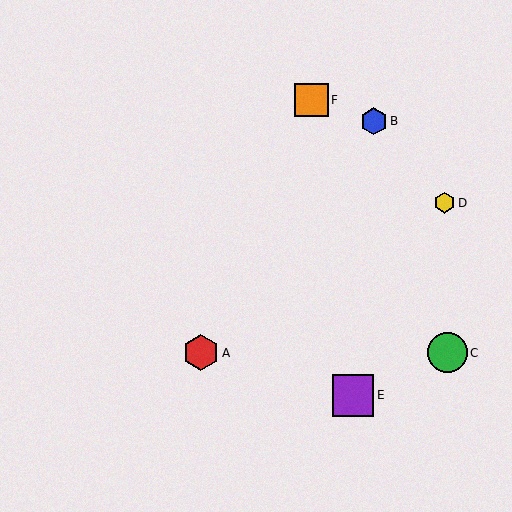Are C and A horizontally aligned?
Yes, both are at y≈353.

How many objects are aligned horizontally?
2 objects (A, C) are aligned horizontally.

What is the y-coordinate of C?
Object C is at y≈353.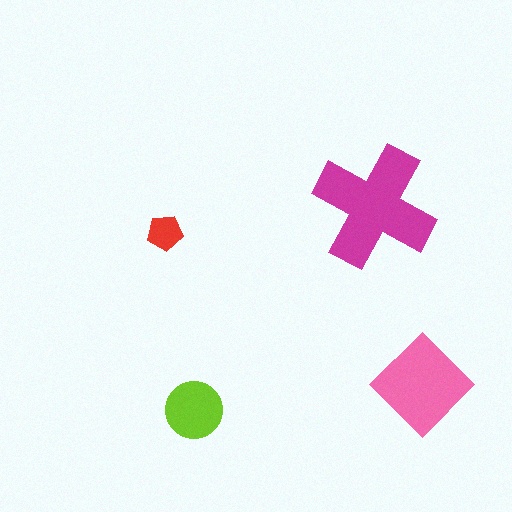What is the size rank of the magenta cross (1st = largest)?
1st.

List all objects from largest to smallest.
The magenta cross, the pink diamond, the lime circle, the red pentagon.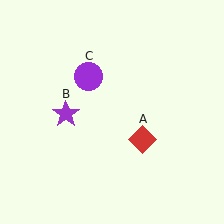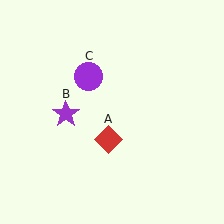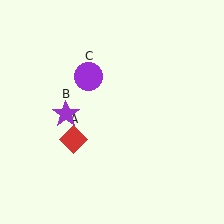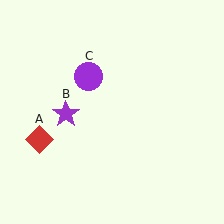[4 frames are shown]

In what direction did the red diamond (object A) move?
The red diamond (object A) moved left.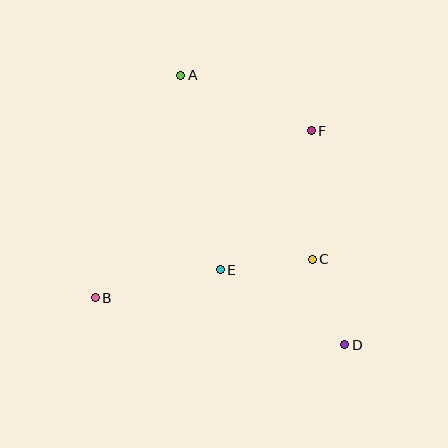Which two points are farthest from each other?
Points A and D are farthest from each other.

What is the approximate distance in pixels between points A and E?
The distance between A and E is approximately 198 pixels.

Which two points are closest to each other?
Points C and D are closest to each other.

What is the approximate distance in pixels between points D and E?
The distance between D and E is approximately 146 pixels.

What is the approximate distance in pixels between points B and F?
The distance between B and F is approximately 273 pixels.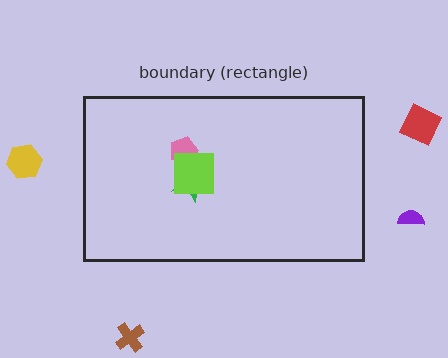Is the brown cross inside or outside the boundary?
Outside.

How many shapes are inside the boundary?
3 inside, 4 outside.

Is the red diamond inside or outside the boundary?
Outside.